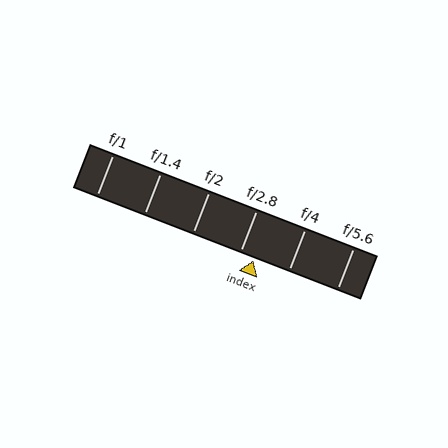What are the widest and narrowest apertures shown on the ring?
The widest aperture shown is f/1 and the narrowest is f/5.6.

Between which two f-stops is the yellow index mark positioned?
The index mark is between f/2.8 and f/4.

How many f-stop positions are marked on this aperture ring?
There are 6 f-stop positions marked.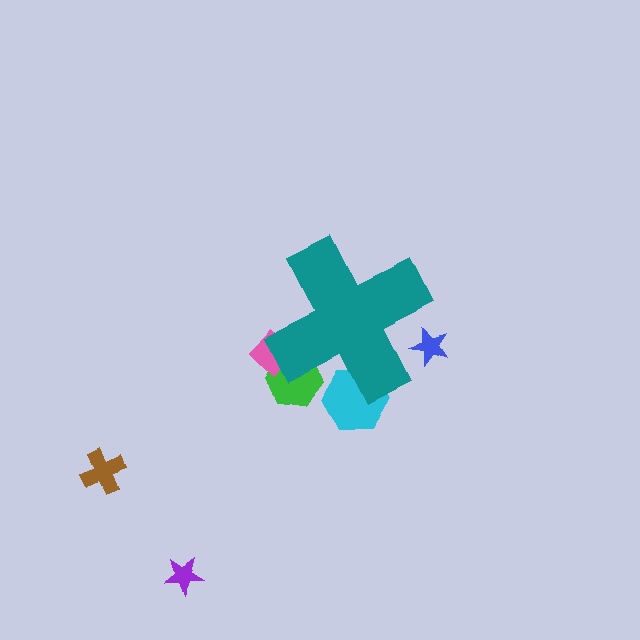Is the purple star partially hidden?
No, the purple star is fully visible.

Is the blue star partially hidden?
Yes, the blue star is partially hidden behind the teal cross.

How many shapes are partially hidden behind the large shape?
4 shapes are partially hidden.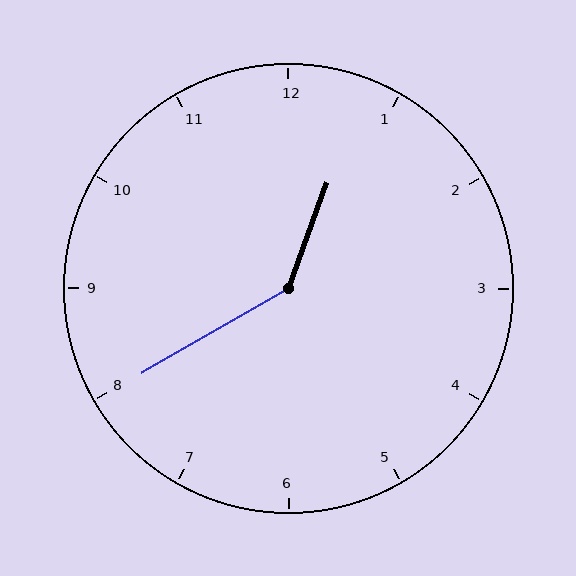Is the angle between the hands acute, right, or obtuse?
It is obtuse.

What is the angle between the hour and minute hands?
Approximately 140 degrees.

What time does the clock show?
12:40.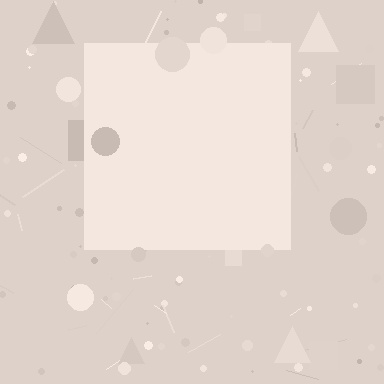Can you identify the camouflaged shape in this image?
The camouflaged shape is a square.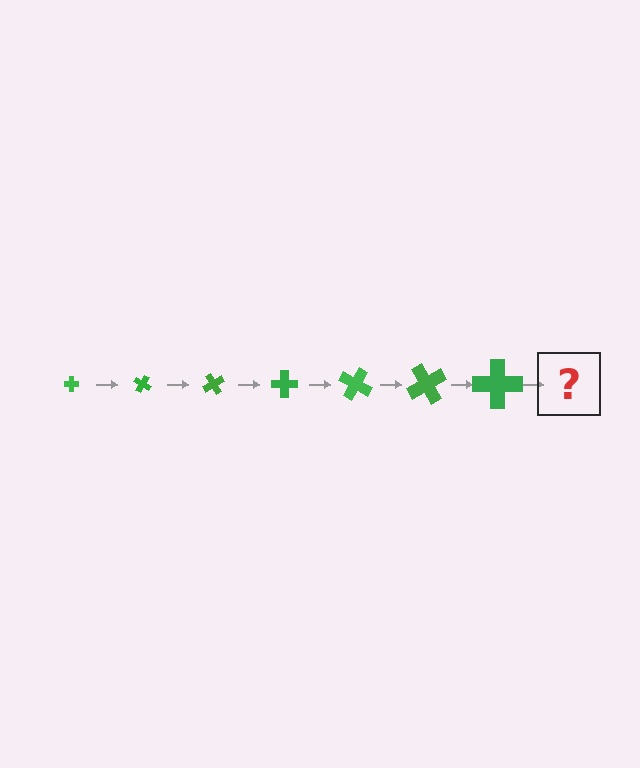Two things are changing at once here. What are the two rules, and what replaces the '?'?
The two rules are that the cross grows larger each step and it rotates 30 degrees each step. The '?' should be a cross, larger than the previous one and rotated 210 degrees from the start.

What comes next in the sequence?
The next element should be a cross, larger than the previous one and rotated 210 degrees from the start.